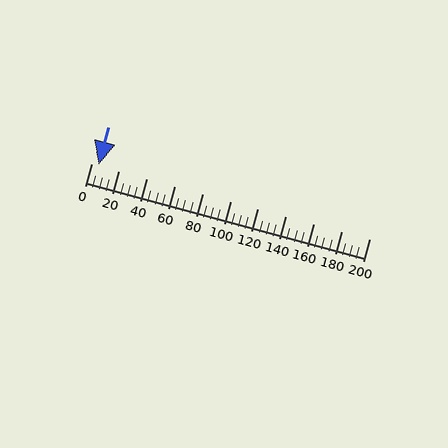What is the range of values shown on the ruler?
The ruler shows values from 0 to 200.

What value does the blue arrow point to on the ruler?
The blue arrow points to approximately 5.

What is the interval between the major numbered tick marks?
The major tick marks are spaced 20 units apart.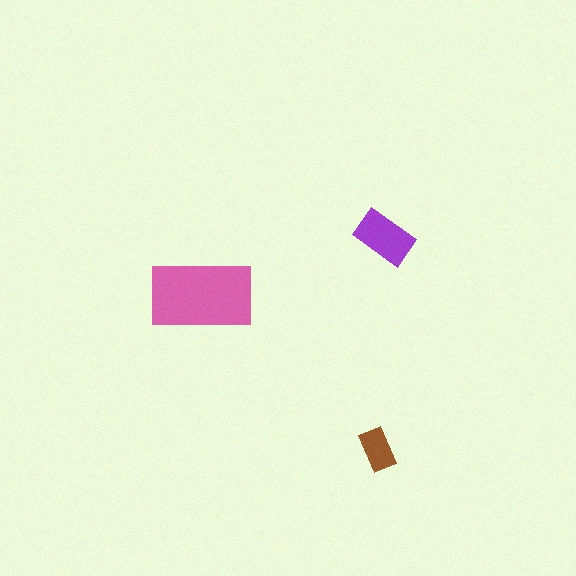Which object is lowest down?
The brown rectangle is bottommost.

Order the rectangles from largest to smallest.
the pink one, the purple one, the brown one.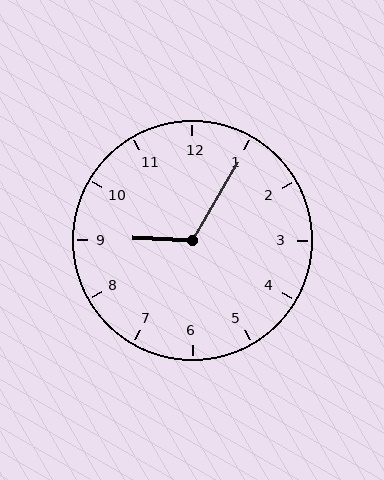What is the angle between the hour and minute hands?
Approximately 118 degrees.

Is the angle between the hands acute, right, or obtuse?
It is obtuse.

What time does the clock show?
9:05.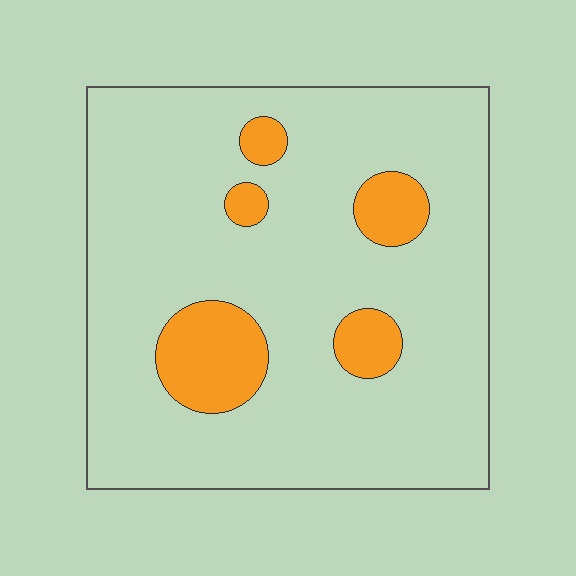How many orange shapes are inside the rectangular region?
5.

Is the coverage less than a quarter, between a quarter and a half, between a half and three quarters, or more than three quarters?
Less than a quarter.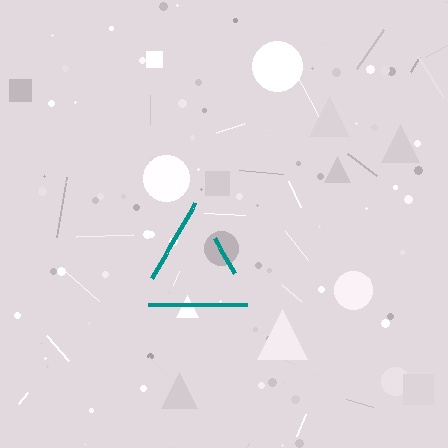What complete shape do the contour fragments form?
The contour fragments form a triangle.